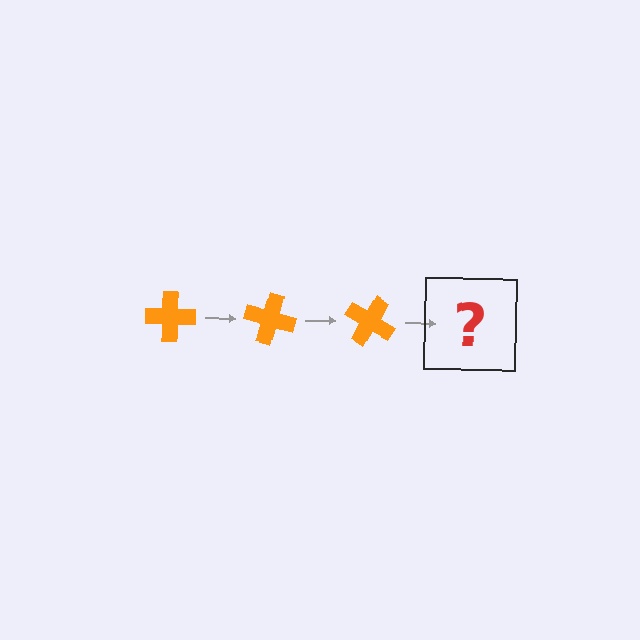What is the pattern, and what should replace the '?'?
The pattern is that the cross rotates 15 degrees each step. The '?' should be an orange cross rotated 45 degrees.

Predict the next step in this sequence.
The next step is an orange cross rotated 45 degrees.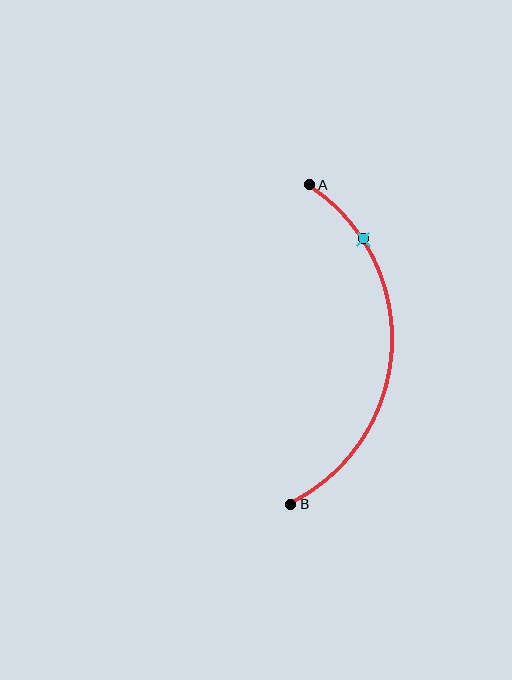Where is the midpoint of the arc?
The arc midpoint is the point on the curve farthest from the straight line joining A and B. It sits to the right of that line.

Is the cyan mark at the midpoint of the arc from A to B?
No. The cyan mark lies on the arc but is closer to endpoint A. The arc midpoint would be at the point on the curve equidistant along the arc from both A and B.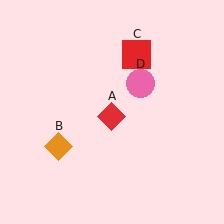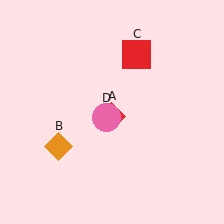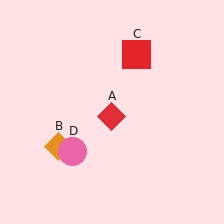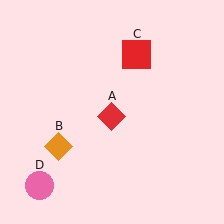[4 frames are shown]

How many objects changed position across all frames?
1 object changed position: pink circle (object D).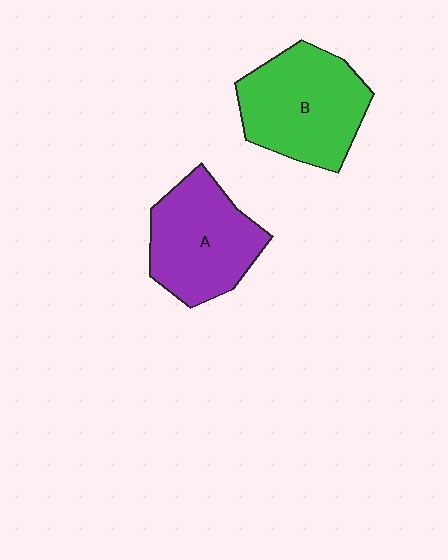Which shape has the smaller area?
Shape A (purple).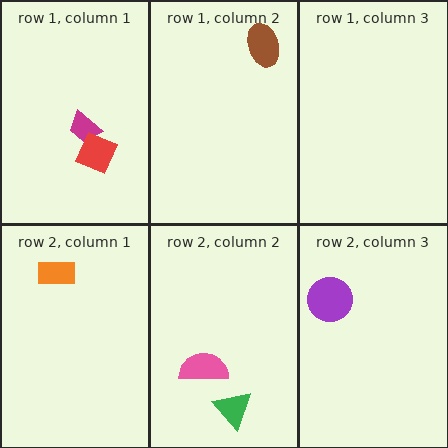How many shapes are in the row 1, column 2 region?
1.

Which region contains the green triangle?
The row 2, column 2 region.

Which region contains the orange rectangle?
The row 2, column 1 region.